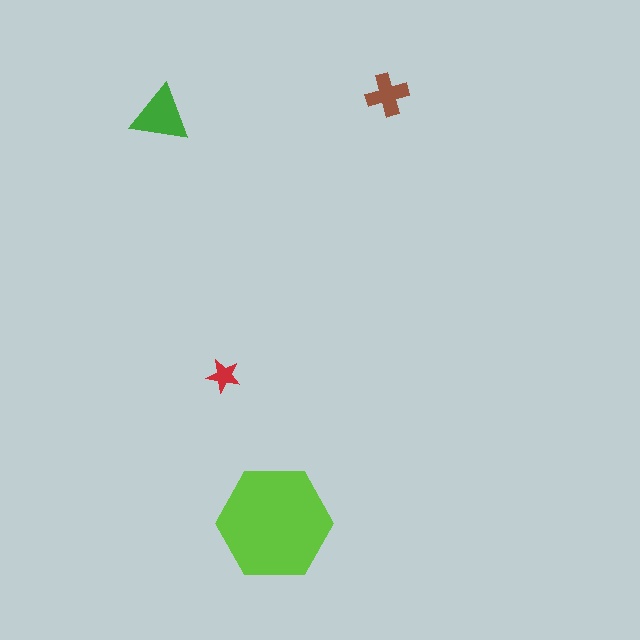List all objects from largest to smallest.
The lime hexagon, the green triangle, the brown cross, the red star.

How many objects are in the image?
There are 4 objects in the image.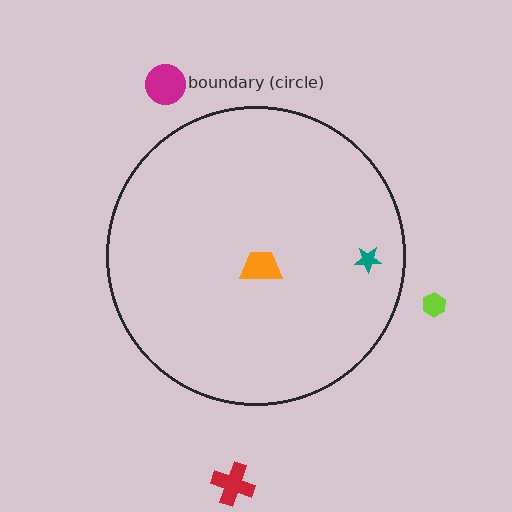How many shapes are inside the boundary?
2 inside, 3 outside.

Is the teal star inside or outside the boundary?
Inside.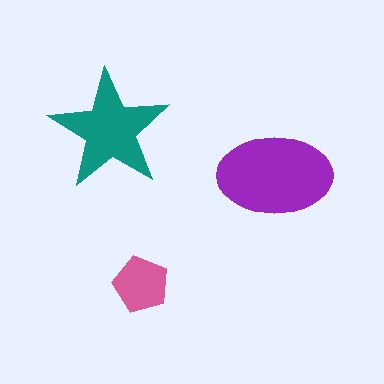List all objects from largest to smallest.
The purple ellipse, the teal star, the pink pentagon.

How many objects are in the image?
There are 3 objects in the image.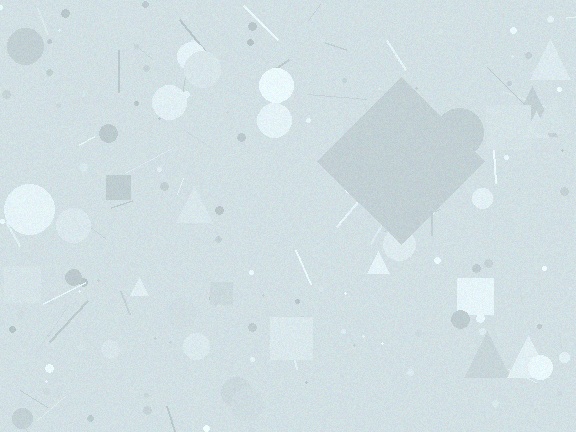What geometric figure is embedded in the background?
A diamond is embedded in the background.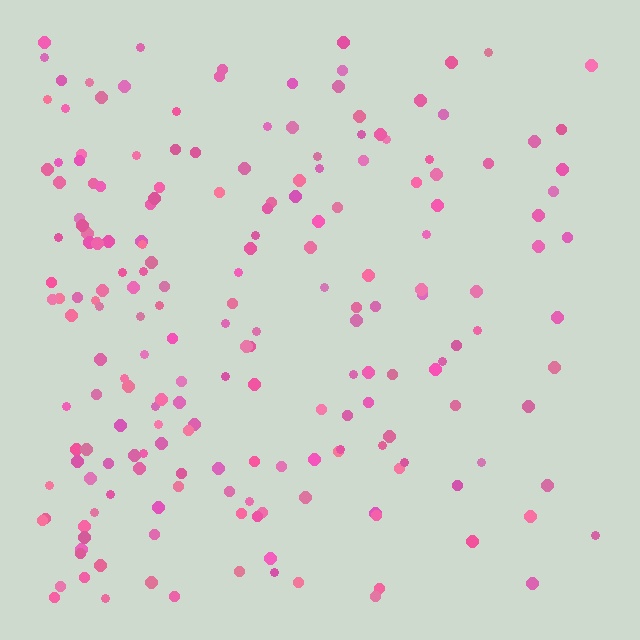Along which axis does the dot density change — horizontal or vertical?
Horizontal.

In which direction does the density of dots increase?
From right to left, with the left side densest.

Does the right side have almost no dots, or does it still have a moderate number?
Still a moderate number, just noticeably fewer than the left.